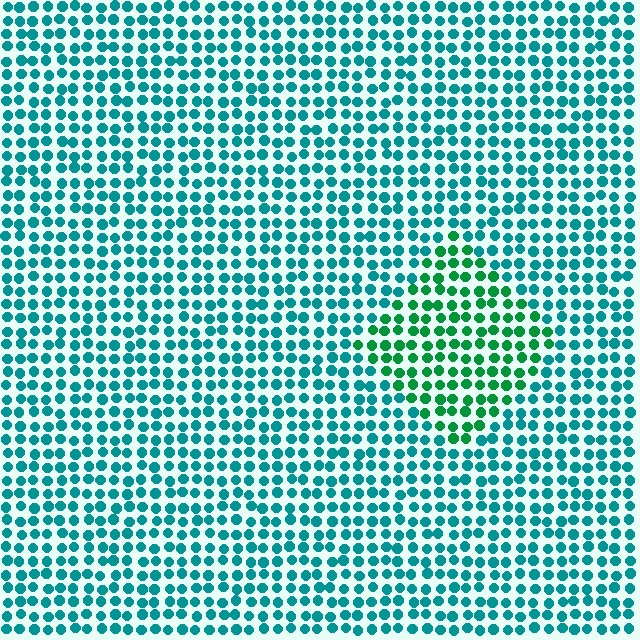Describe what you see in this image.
The image is filled with small teal elements in a uniform arrangement. A diamond-shaped region is visible where the elements are tinted to a slightly different hue, forming a subtle color boundary.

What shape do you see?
I see a diamond.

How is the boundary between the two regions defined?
The boundary is defined purely by a slight shift in hue (about 36 degrees). Spacing, size, and orientation are identical on both sides.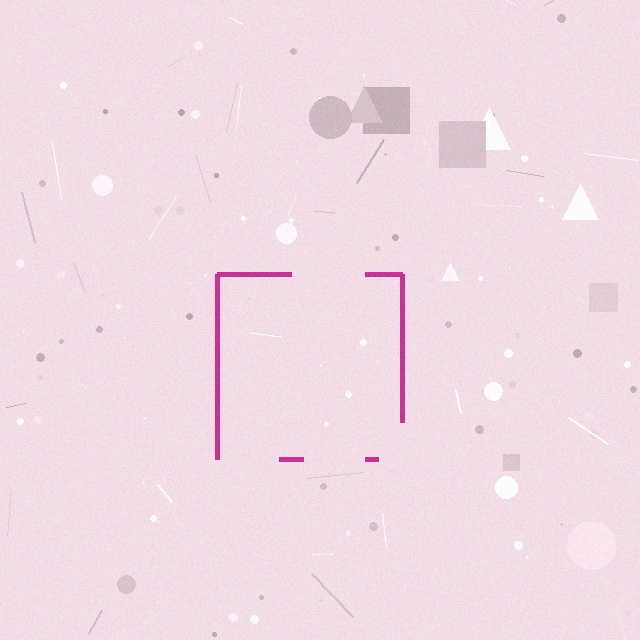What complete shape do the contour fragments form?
The contour fragments form a square.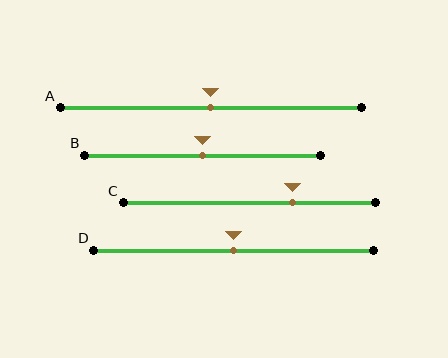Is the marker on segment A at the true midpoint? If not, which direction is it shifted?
Yes, the marker on segment A is at the true midpoint.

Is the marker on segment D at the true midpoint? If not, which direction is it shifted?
Yes, the marker on segment D is at the true midpoint.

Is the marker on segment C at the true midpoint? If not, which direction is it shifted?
No, the marker on segment C is shifted to the right by about 17% of the segment length.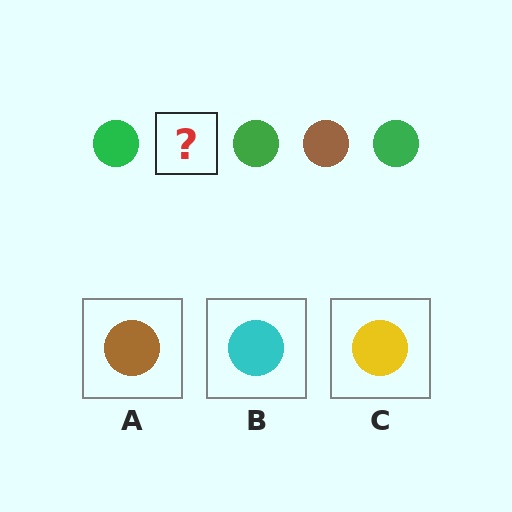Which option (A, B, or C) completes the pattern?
A.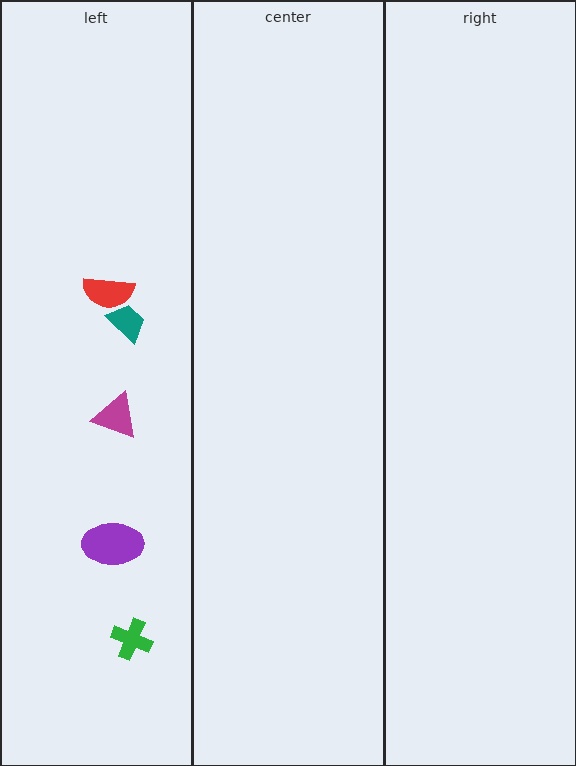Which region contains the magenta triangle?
The left region.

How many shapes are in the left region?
5.